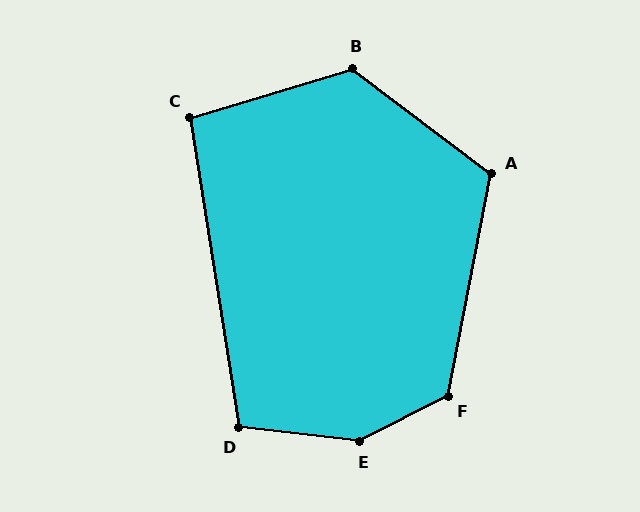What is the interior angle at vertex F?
Approximately 128 degrees (obtuse).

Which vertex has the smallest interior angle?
C, at approximately 98 degrees.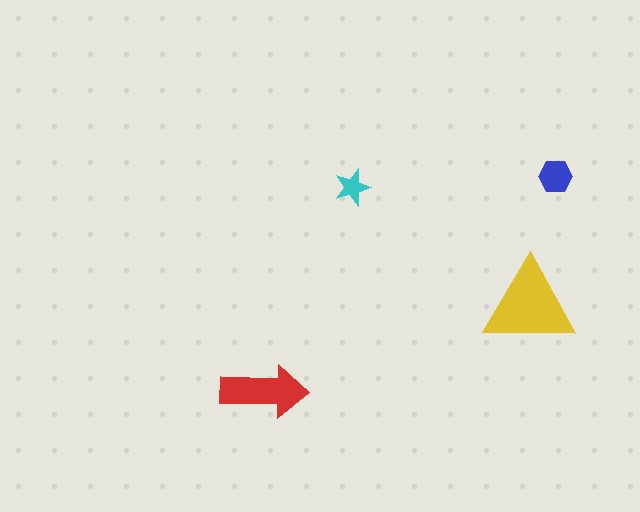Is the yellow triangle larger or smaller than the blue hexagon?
Larger.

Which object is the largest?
The yellow triangle.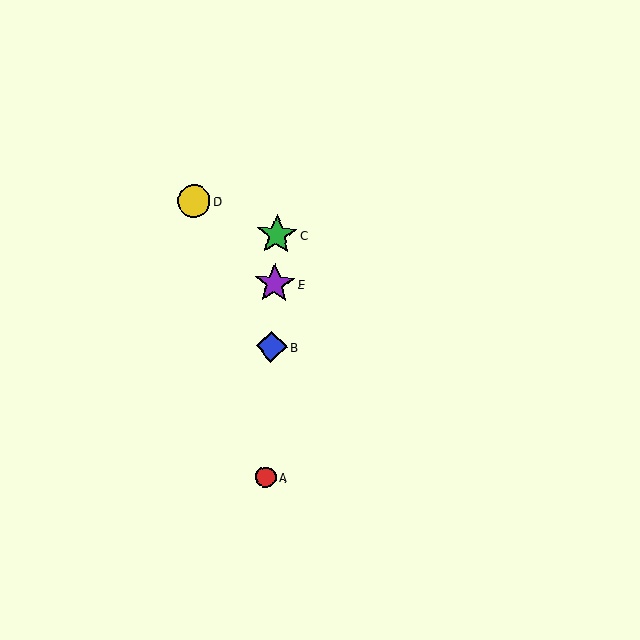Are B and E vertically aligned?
Yes, both are at x≈272.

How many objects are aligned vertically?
4 objects (A, B, C, E) are aligned vertically.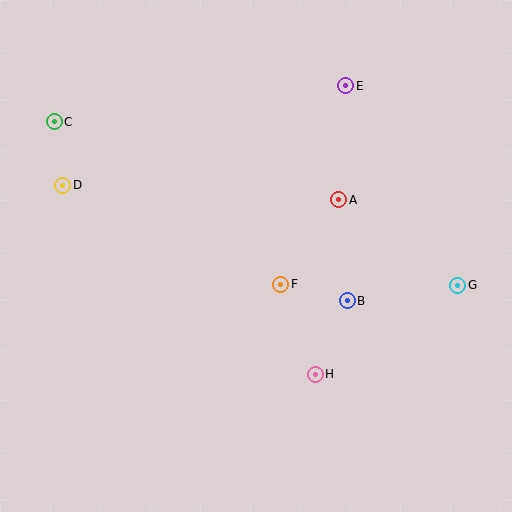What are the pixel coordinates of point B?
Point B is at (347, 301).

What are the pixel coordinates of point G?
Point G is at (458, 285).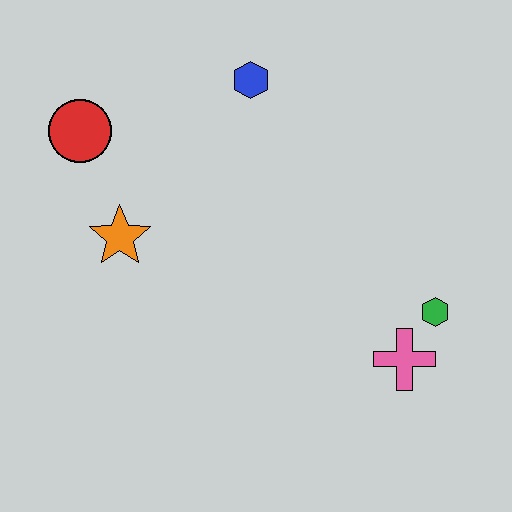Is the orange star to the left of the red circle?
No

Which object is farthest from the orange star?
The green hexagon is farthest from the orange star.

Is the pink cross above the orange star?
No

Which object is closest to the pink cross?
The green hexagon is closest to the pink cross.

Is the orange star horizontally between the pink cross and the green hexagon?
No